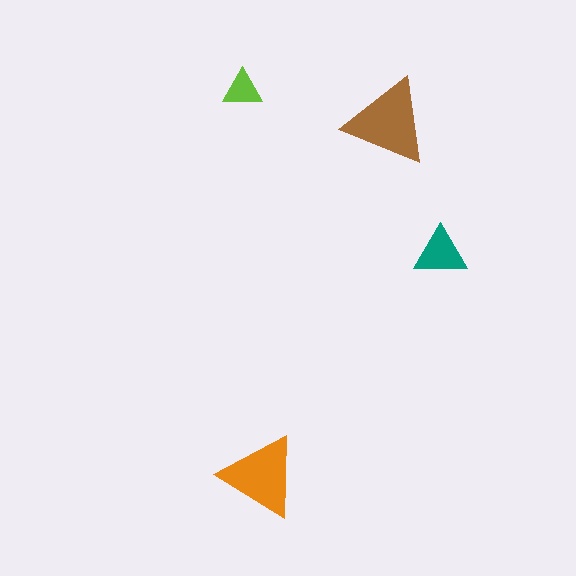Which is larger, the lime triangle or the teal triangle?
The teal one.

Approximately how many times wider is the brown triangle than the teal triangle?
About 1.5 times wider.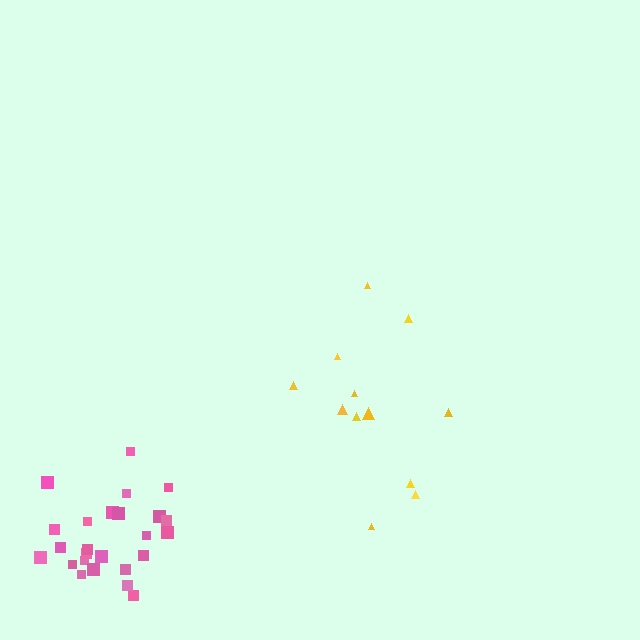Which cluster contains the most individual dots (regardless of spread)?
Pink (25).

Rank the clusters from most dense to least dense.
pink, yellow.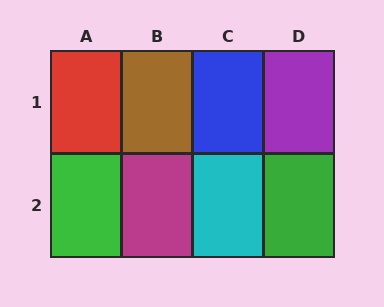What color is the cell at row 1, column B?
Brown.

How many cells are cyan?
1 cell is cyan.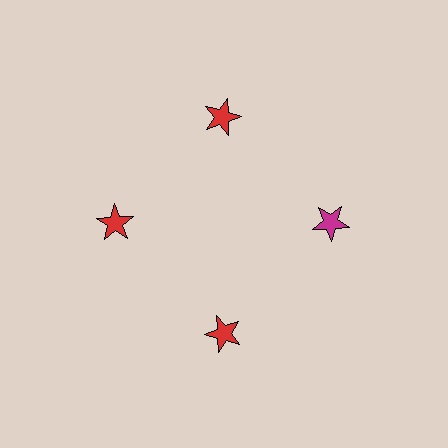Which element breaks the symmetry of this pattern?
The magenta star at roughly the 3 o'clock position breaks the symmetry. All other shapes are red stars.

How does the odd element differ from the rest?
It has a different color: magenta instead of red.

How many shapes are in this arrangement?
There are 4 shapes arranged in a ring pattern.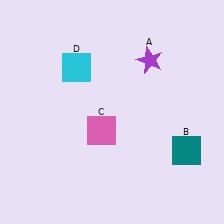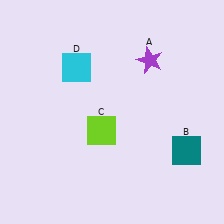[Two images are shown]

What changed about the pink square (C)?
In Image 1, C is pink. In Image 2, it changed to lime.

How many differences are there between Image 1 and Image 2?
There is 1 difference between the two images.